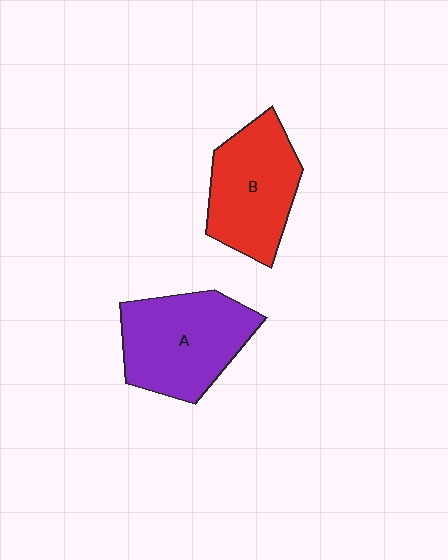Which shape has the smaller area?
Shape B (red).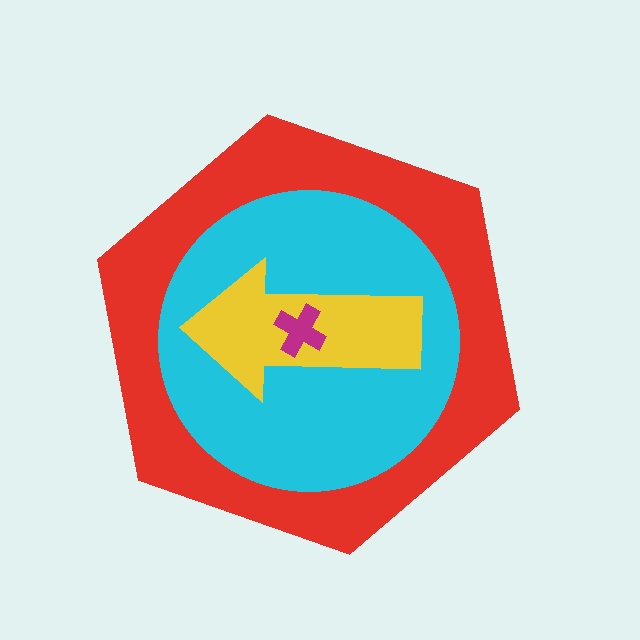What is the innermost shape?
The magenta cross.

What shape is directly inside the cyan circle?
The yellow arrow.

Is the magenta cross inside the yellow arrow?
Yes.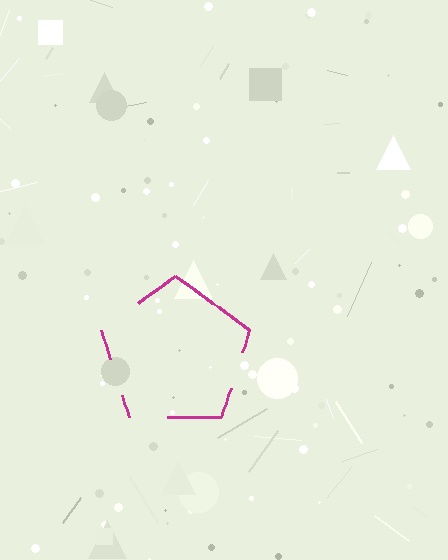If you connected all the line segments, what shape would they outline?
They would outline a pentagon.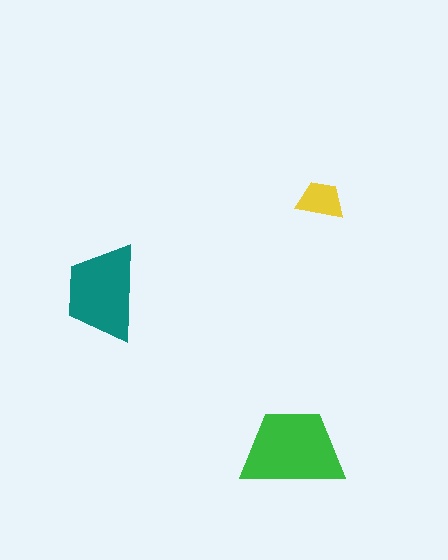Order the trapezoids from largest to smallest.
the green one, the teal one, the yellow one.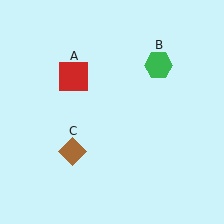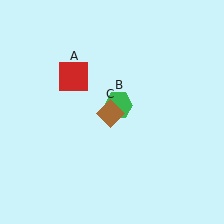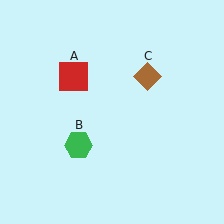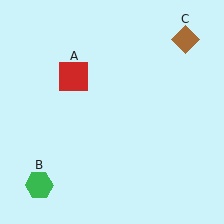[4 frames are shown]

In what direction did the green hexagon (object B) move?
The green hexagon (object B) moved down and to the left.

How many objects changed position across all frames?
2 objects changed position: green hexagon (object B), brown diamond (object C).